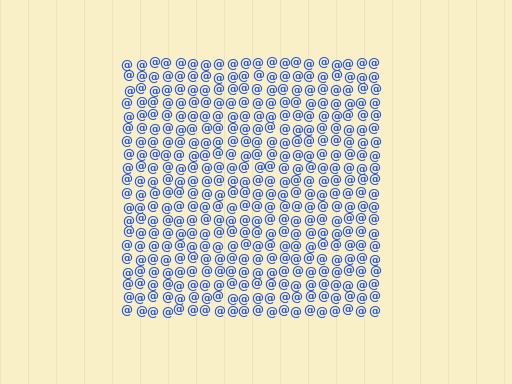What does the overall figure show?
The overall figure shows a square.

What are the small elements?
The small elements are at signs.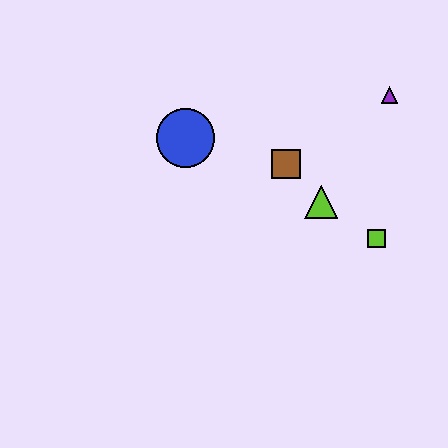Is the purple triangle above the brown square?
Yes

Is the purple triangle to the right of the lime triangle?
Yes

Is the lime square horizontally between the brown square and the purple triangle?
Yes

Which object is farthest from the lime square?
The blue circle is farthest from the lime square.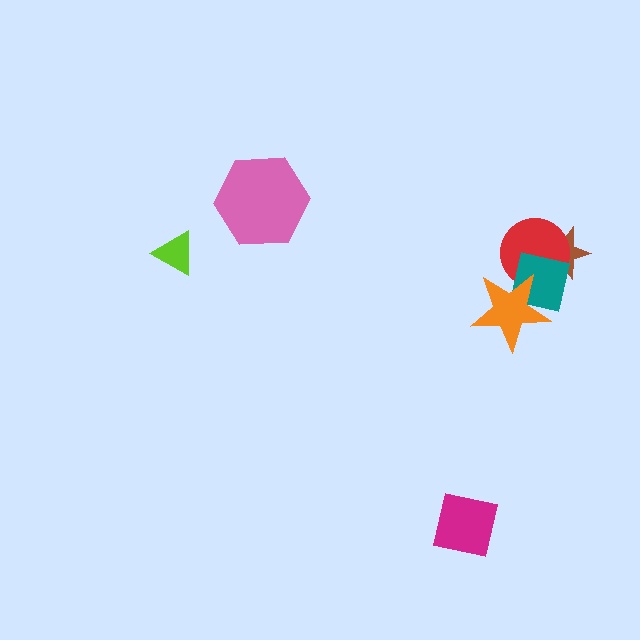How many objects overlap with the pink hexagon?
0 objects overlap with the pink hexagon.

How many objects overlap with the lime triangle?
0 objects overlap with the lime triangle.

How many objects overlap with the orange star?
2 objects overlap with the orange star.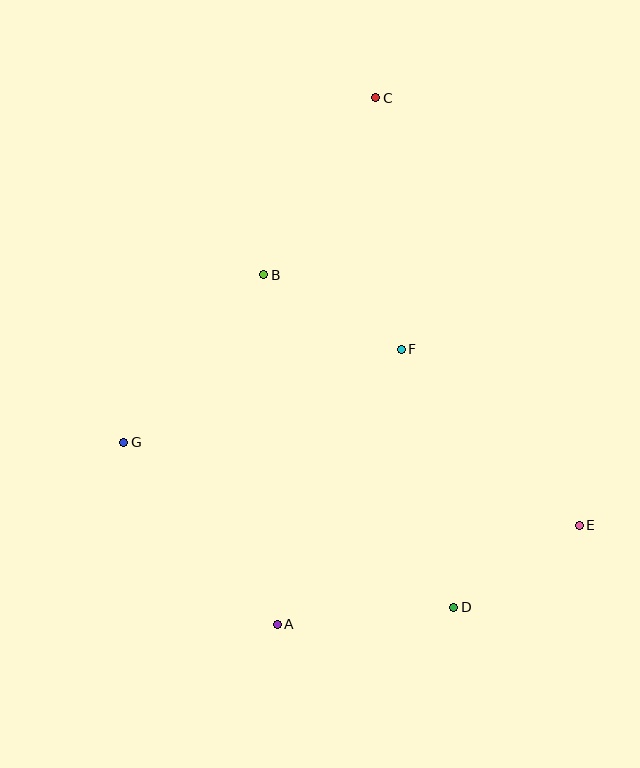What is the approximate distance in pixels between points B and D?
The distance between B and D is approximately 383 pixels.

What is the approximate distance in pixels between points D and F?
The distance between D and F is approximately 264 pixels.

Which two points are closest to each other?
Points D and E are closest to each other.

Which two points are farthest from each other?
Points A and C are farthest from each other.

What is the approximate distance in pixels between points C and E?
The distance between C and E is approximately 473 pixels.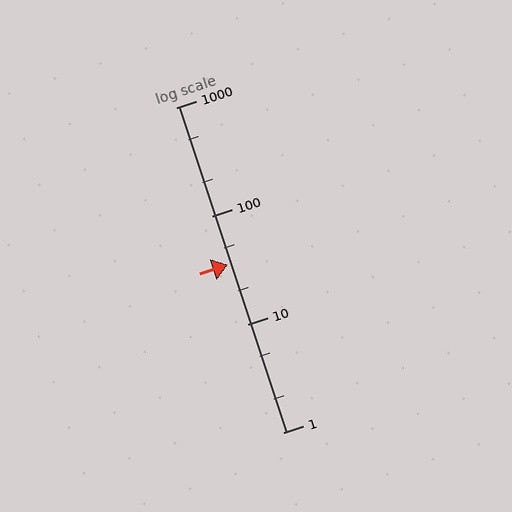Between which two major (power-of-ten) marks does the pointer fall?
The pointer is between 10 and 100.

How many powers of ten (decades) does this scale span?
The scale spans 3 decades, from 1 to 1000.